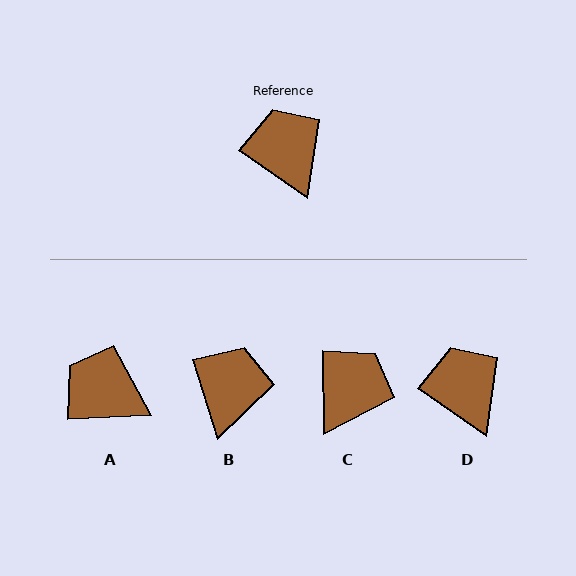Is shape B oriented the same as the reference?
No, it is off by about 38 degrees.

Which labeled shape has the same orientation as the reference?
D.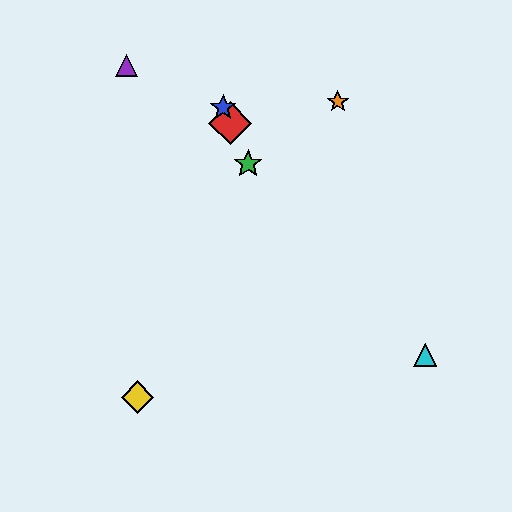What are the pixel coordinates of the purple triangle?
The purple triangle is at (127, 65).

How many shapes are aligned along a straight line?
3 shapes (the red diamond, the blue star, the green star) are aligned along a straight line.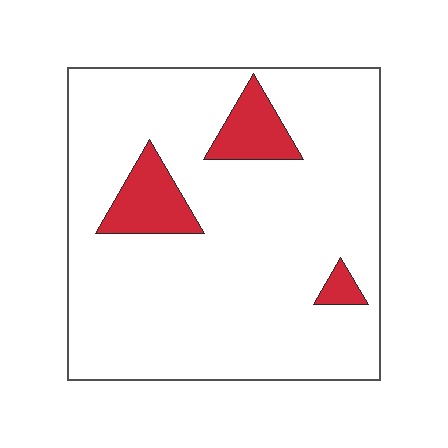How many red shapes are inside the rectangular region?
3.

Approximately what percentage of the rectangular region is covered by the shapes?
Approximately 10%.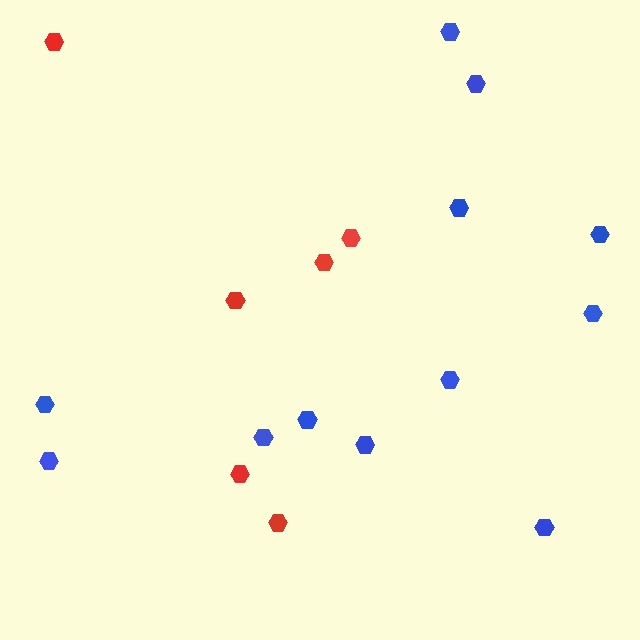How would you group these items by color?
There are 2 groups: one group of red hexagons (6) and one group of blue hexagons (12).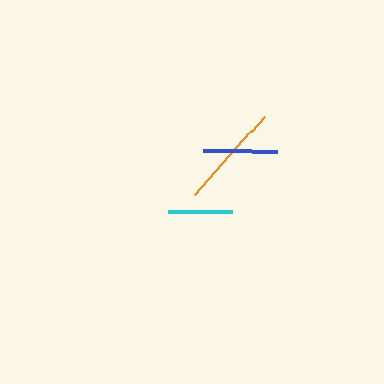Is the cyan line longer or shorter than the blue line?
The blue line is longer than the cyan line.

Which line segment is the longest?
The orange line is the longest at approximately 104 pixels.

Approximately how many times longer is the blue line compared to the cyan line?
The blue line is approximately 1.2 times the length of the cyan line.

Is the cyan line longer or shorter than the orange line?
The orange line is longer than the cyan line.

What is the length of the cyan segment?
The cyan segment is approximately 64 pixels long.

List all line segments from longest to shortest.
From longest to shortest: orange, blue, cyan.